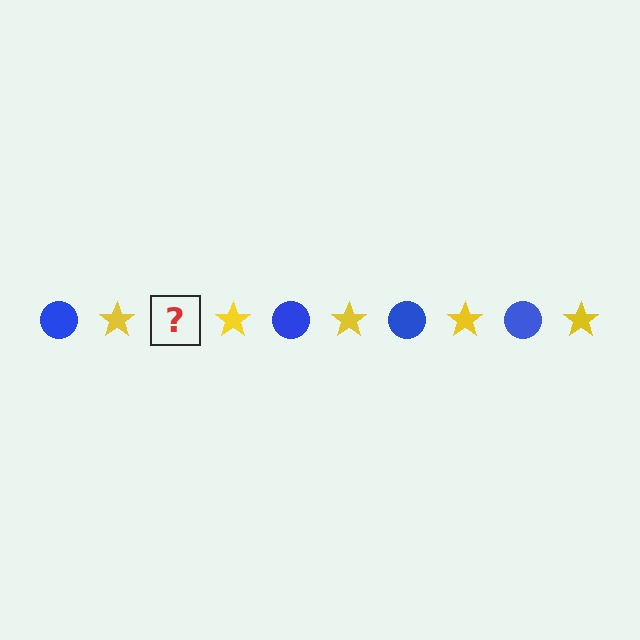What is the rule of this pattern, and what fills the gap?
The rule is that the pattern alternates between blue circle and yellow star. The gap should be filled with a blue circle.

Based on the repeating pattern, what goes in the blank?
The blank should be a blue circle.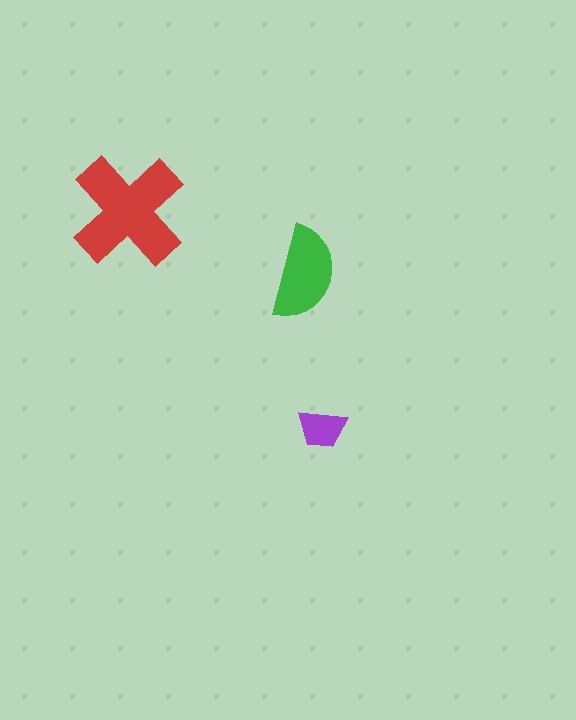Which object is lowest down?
The purple trapezoid is bottommost.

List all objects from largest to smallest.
The red cross, the green semicircle, the purple trapezoid.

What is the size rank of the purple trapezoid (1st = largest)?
3rd.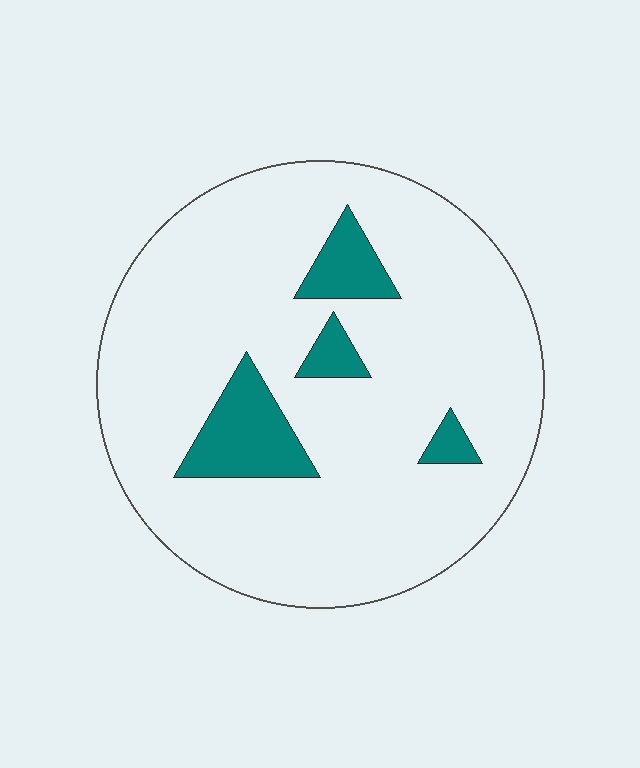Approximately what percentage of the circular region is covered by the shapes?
Approximately 10%.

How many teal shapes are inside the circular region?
4.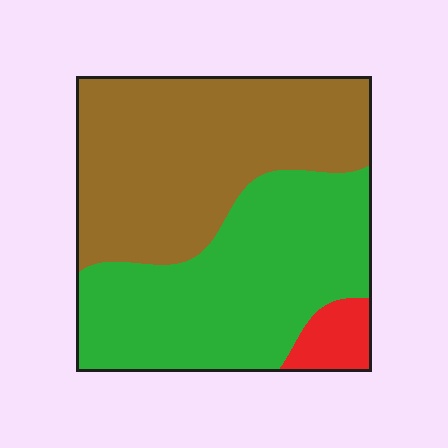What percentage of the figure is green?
Green covers 46% of the figure.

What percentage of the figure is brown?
Brown takes up about one half (1/2) of the figure.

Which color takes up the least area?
Red, at roughly 5%.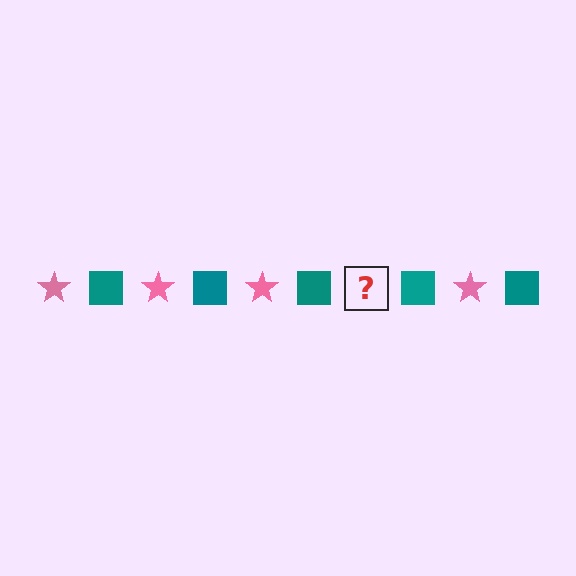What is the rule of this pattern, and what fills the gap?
The rule is that the pattern alternates between pink star and teal square. The gap should be filled with a pink star.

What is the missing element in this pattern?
The missing element is a pink star.